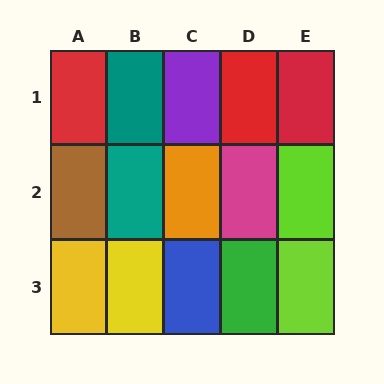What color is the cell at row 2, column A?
Brown.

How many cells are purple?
1 cell is purple.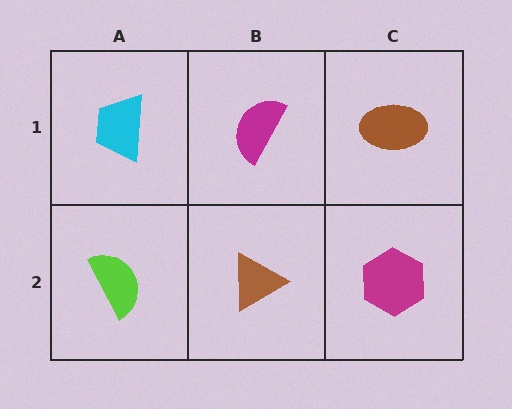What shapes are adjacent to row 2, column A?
A cyan trapezoid (row 1, column A), a brown triangle (row 2, column B).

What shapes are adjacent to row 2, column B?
A magenta semicircle (row 1, column B), a lime semicircle (row 2, column A), a magenta hexagon (row 2, column C).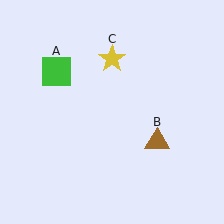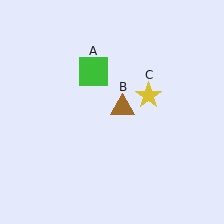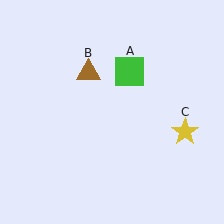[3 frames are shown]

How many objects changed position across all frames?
3 objects changed position: green square (object A), brown triangle (object B), yellow star (object C).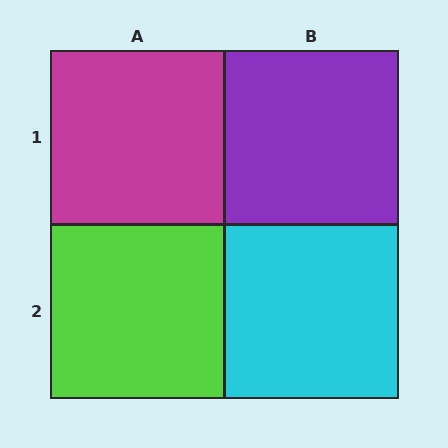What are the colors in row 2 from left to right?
Lime, cyan.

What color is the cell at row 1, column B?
Purple.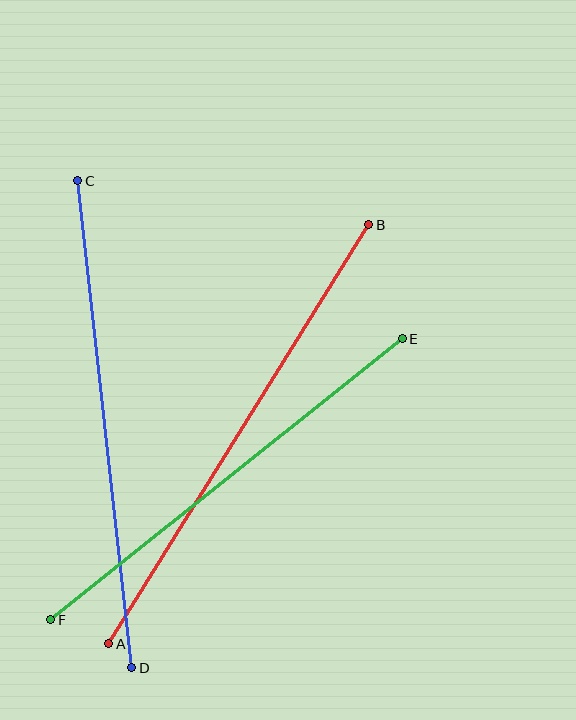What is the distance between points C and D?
The distance is approximately 490 pixels.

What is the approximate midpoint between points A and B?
The midpoint is at approximately (239, 434) pixels.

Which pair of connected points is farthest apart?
Points A and B are farthest apart.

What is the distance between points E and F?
The distance is approximately 450 pixels.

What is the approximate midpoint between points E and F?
The midpoint is at approximately (226, 479) pixels.